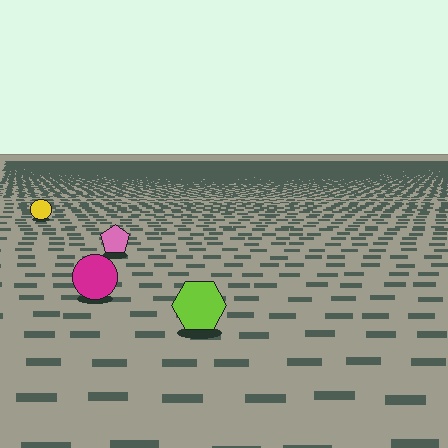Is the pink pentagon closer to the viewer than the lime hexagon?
No. The lime hexagon is closer — you can tell from the texture gradient: the ground texture is coarser near it.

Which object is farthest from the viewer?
The yellow circle is farthest from the viewer. It appears smaller and the ground texture around it is denser.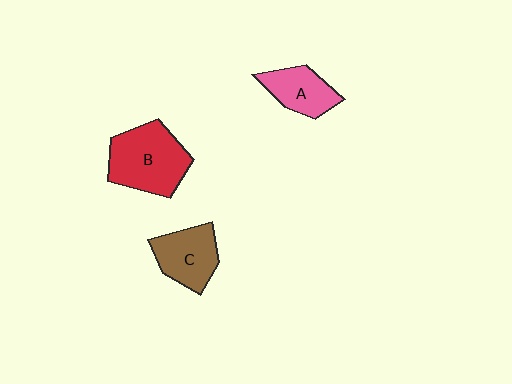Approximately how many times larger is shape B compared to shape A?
Approximately 1.7 times.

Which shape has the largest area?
Shape B (red).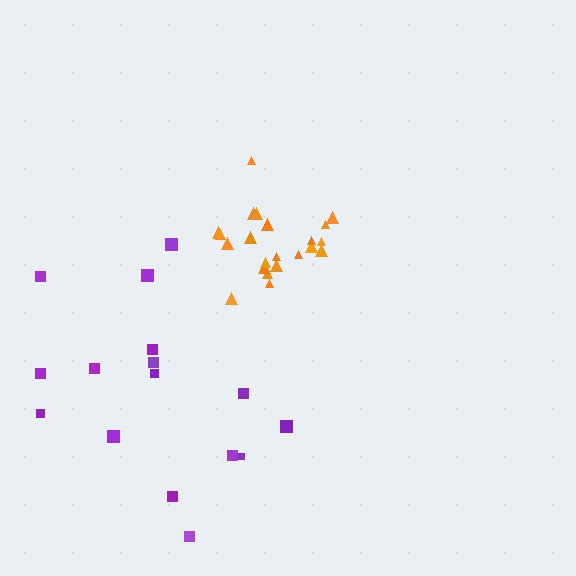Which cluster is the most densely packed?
Orange.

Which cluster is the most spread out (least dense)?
Purple.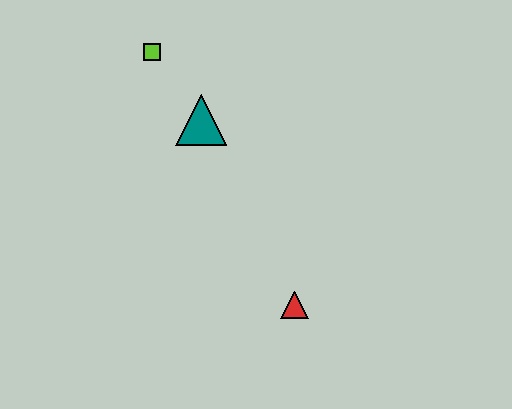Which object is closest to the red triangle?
The teal triangle is closest to the red triangle.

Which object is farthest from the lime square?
The red triangle is farthest from the lime square.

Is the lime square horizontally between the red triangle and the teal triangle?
No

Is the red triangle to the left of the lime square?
No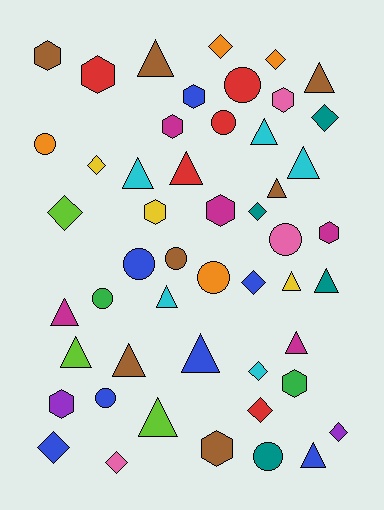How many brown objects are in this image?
There are 7 brown objects.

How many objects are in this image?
There are 50 objects.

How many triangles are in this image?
There are 17 triangles.